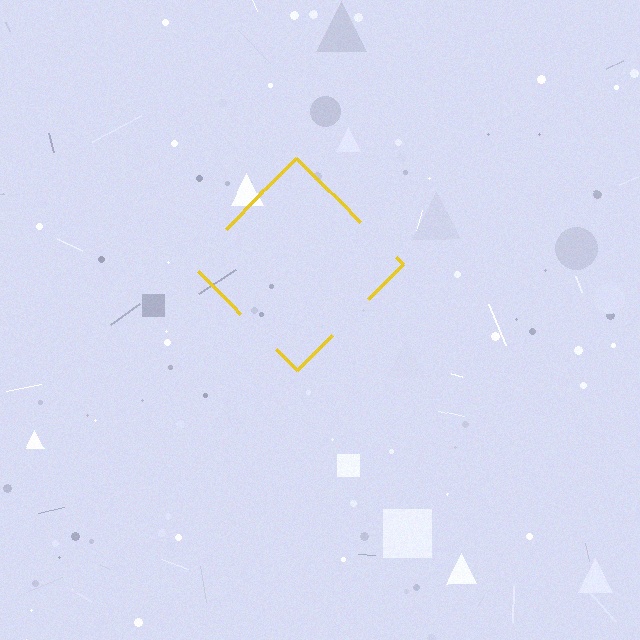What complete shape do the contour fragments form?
The contour fragments form a diamond.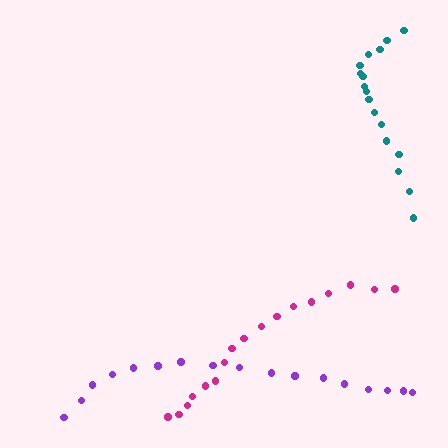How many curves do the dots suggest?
There are 3 distinct paths.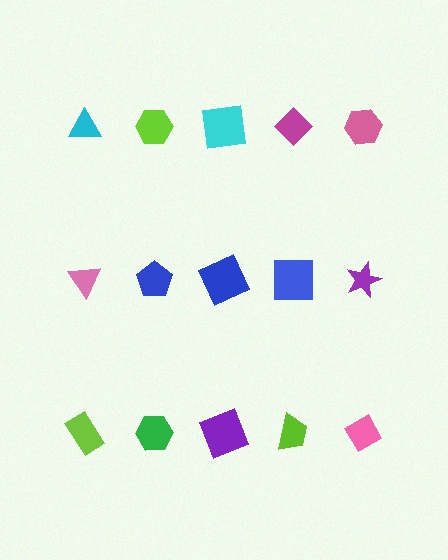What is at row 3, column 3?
A purple square.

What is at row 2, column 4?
A blue square.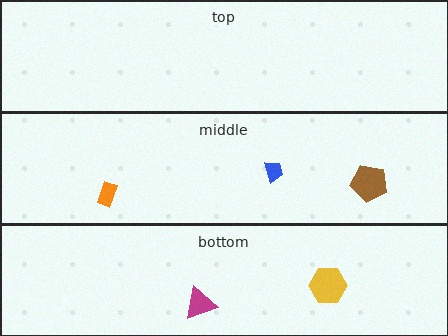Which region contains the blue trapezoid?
The middle region.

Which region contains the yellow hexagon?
The bottom region.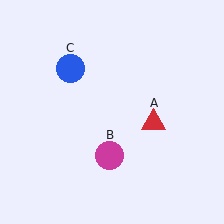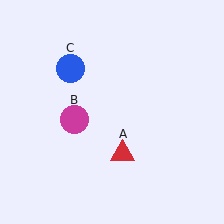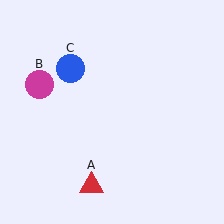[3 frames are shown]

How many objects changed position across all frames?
2 objects changed position: red triangle (object A), magenta circle (object B).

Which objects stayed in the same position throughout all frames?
Blue circle (object C) remained stationary.